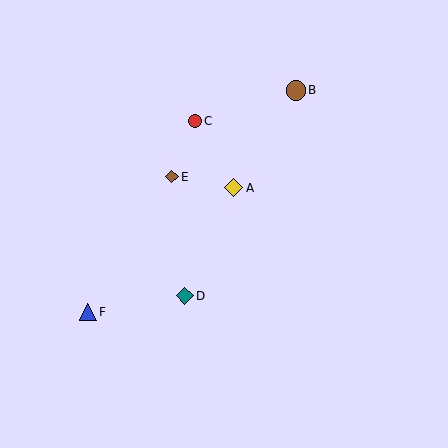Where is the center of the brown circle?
The center of the brown circle is at (296, 90).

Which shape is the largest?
The brown circle (labeled B) is the largest.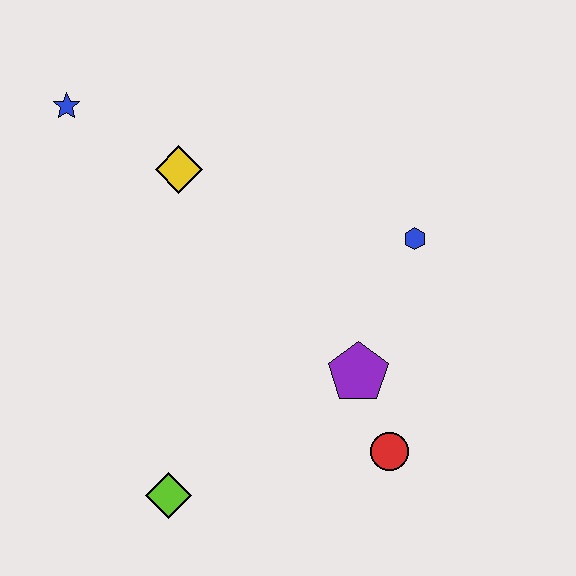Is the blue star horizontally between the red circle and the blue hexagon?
No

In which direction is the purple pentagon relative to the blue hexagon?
The purple pentagon is below the blue hexagon.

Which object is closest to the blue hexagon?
The purple pentagon is closest to the blue hexagon.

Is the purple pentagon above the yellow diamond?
No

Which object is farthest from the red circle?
The blue star is farthest from the red circle.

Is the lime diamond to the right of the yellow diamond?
No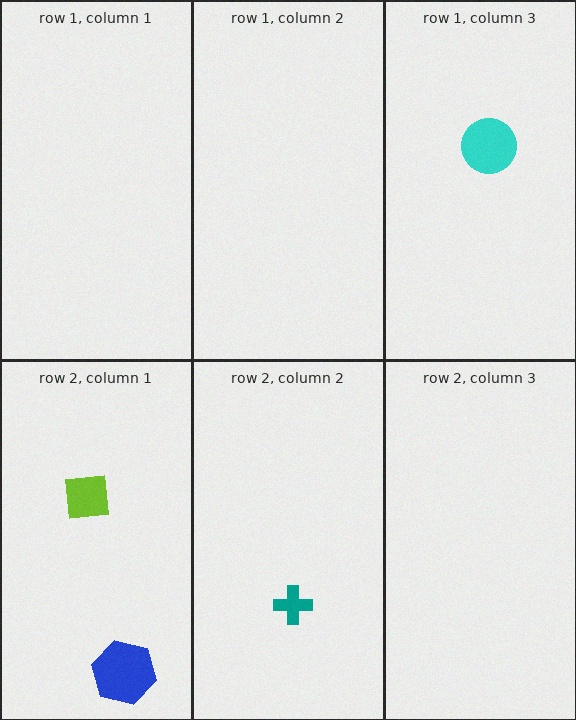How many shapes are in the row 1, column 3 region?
1.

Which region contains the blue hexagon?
The row 2, column 1 region.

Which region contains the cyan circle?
The row 1, column 3 region.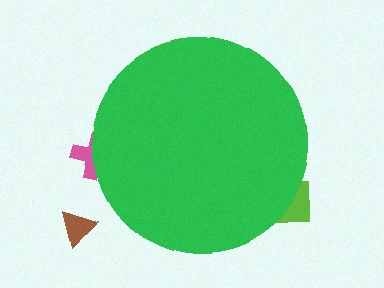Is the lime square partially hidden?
Yes, the lime square is partially hidden behind the green circle.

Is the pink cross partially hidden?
Yes, the pink cross is partially hidden behind the green circle.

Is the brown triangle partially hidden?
No, the brown triangle is fully visible.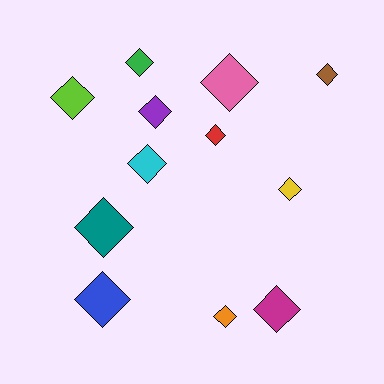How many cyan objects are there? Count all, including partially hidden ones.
There is 1 cyan object.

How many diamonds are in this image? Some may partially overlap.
There are 12 diamonds.